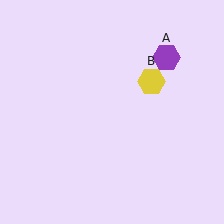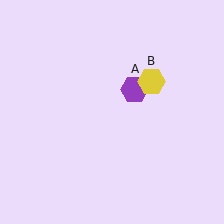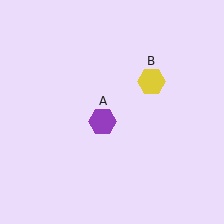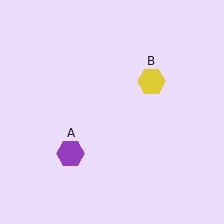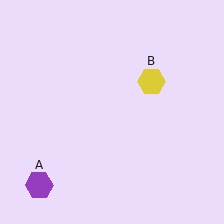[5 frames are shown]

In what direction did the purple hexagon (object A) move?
The purple hexagon (object A) moved down and to the left.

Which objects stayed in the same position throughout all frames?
Yellow hexagon (object B) remained stationary.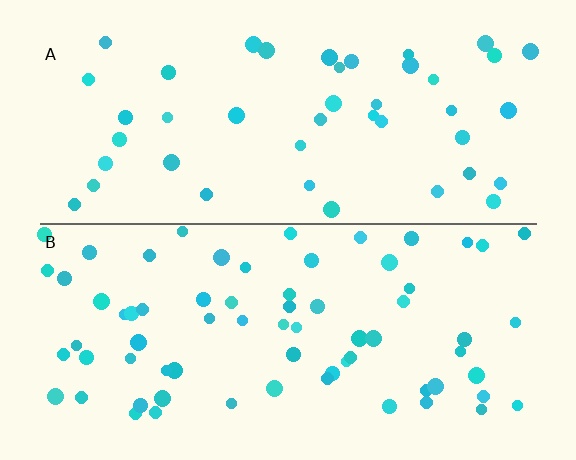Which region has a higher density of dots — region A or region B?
B (the bottom).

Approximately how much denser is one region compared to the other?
Approximately 1.6× — region B over region A.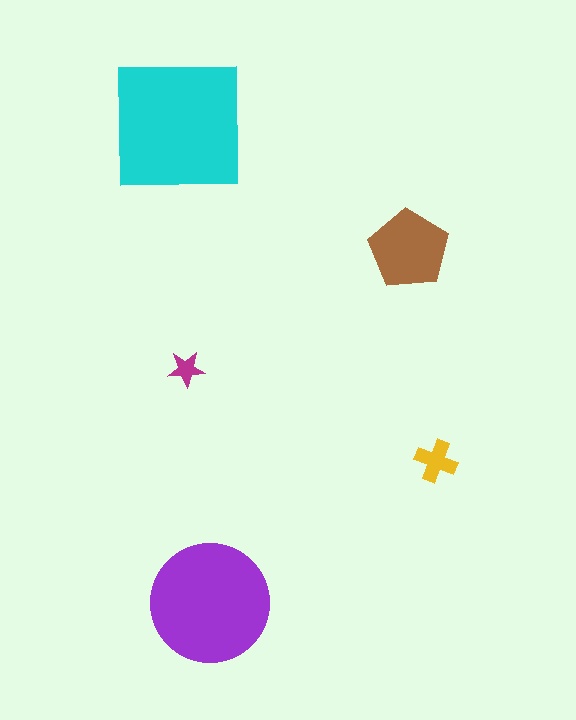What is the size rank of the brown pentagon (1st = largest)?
3rd.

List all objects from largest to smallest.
The cyan square, the purple circle, the brown pentagon, the yellow cross, the magenta star.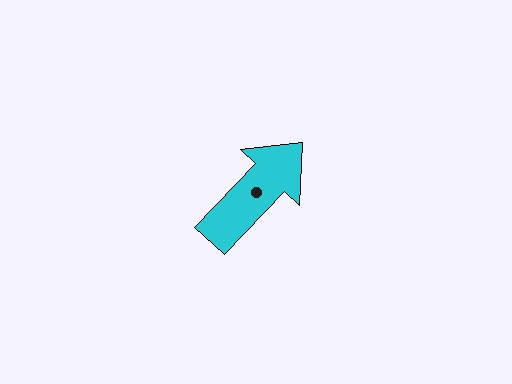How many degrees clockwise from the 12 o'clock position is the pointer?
Approximately 43 degrees.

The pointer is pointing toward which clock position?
Roughly 1 o'clock.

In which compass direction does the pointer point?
Northeast.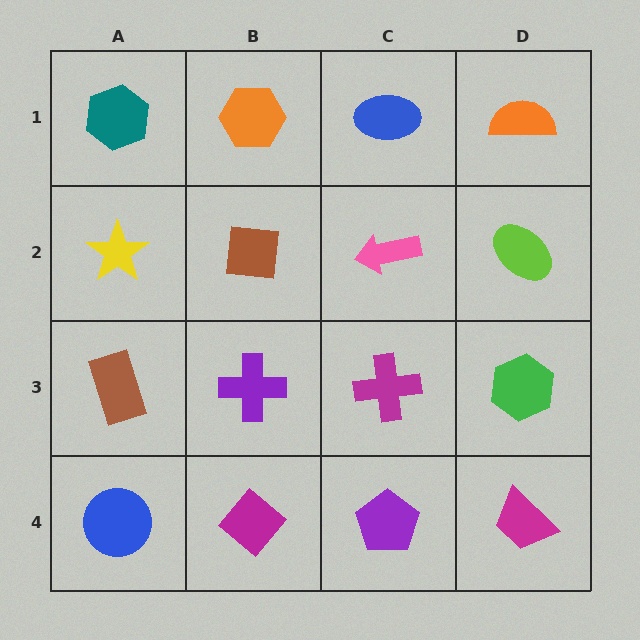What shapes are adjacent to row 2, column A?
A teal hexagon (row 1, column A), a brown rectangle (row 3, column A), a brown square (row 2, column B).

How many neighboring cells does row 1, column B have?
3.